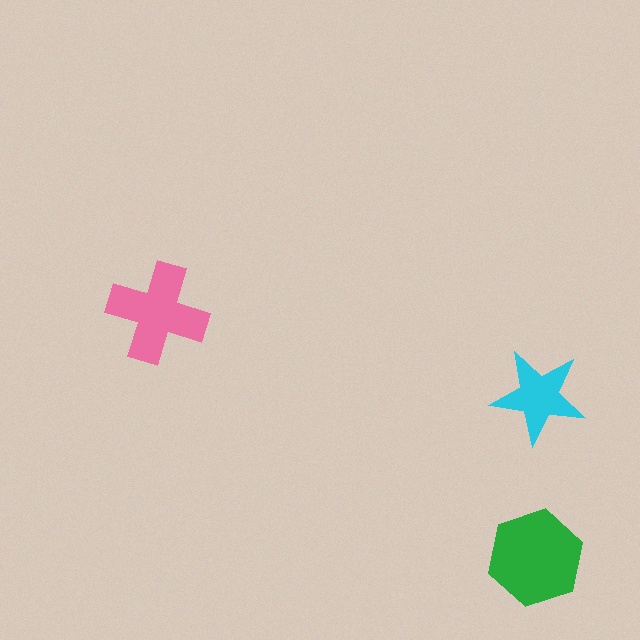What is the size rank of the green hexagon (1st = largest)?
1st.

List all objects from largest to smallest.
The green hexagon, the pink cross, the cyan star.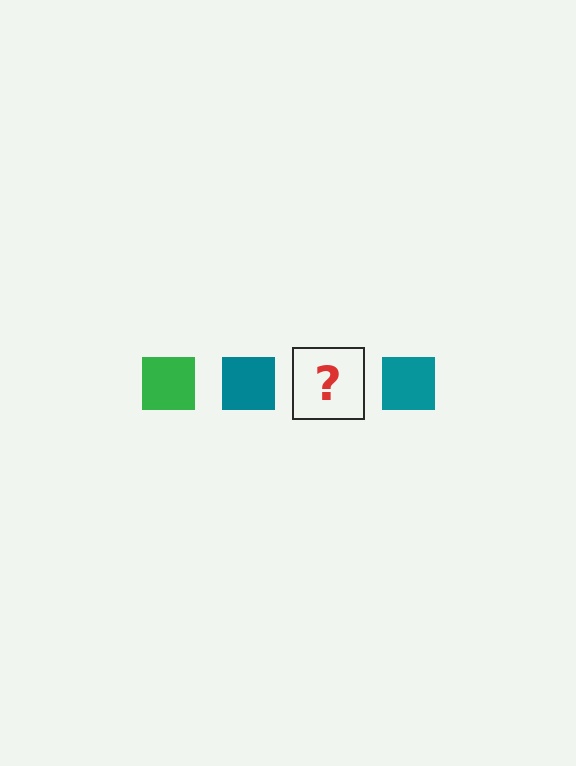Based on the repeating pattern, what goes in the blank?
The blank should be a green square.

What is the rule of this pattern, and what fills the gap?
The rule is that the pattern cycles through green, teal squares. The gap should be filled with a green square.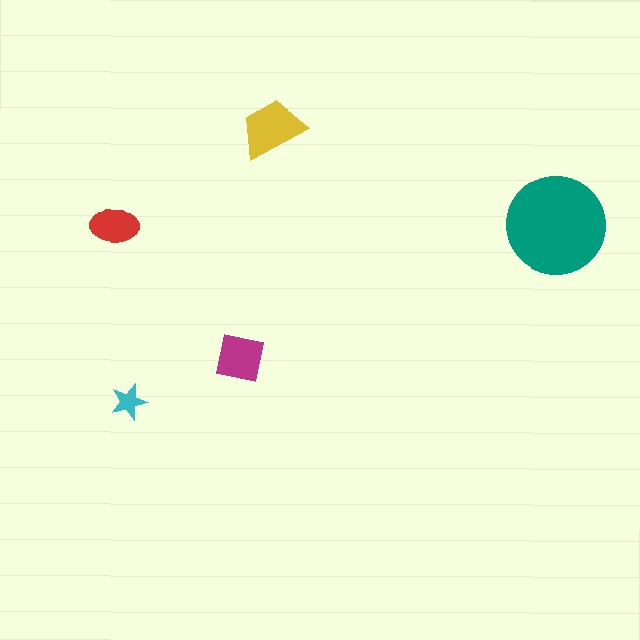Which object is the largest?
The teal circle.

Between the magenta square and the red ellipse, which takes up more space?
The magenta square.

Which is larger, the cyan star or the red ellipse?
The red ellipse.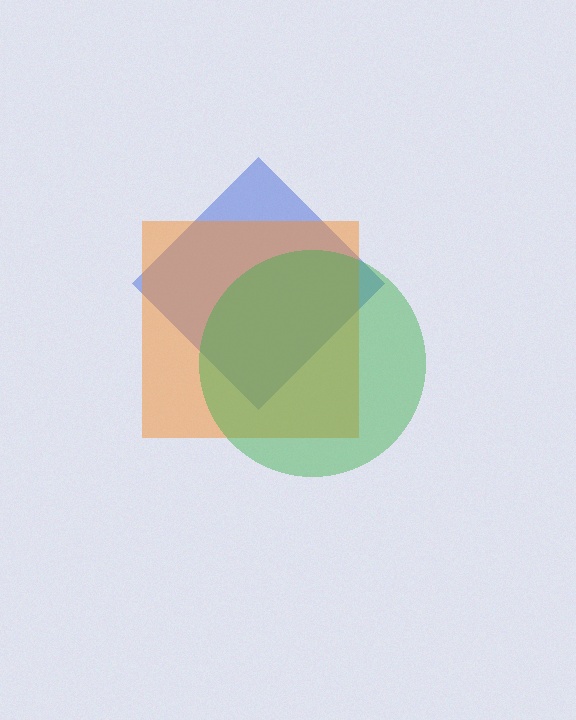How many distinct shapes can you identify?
There are 3 distinct shapes: a blue diamond, an orange square, a green circle.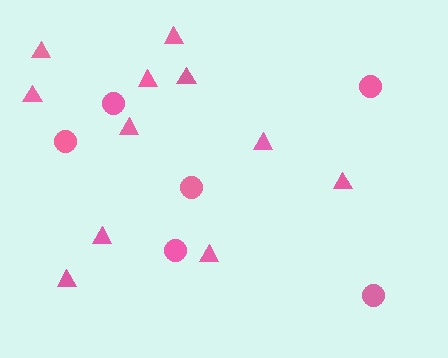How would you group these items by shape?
There are 2 groups: one group of triangles (11) and one group of circles (6).